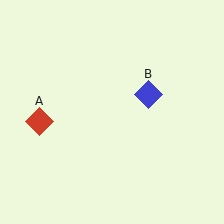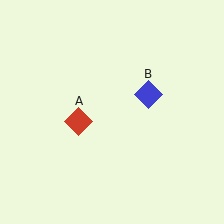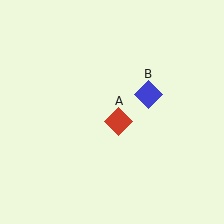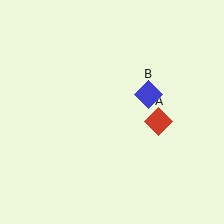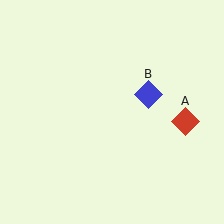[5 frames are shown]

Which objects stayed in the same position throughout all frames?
Blue diamond (object B) remained stationary.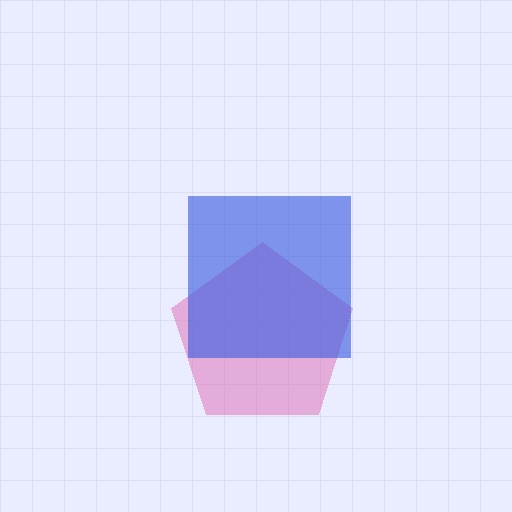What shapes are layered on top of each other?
The layered shapes are: a pink pentagon, a blue square.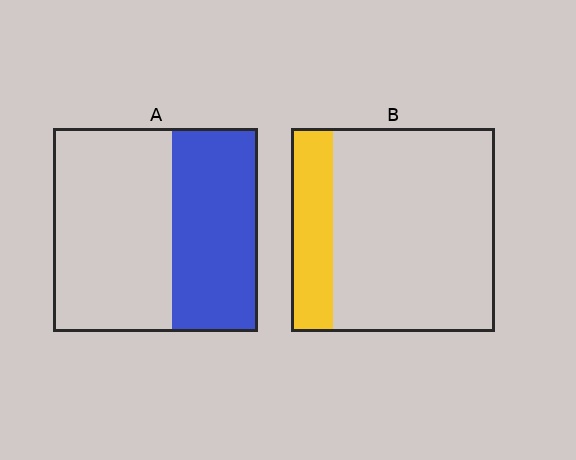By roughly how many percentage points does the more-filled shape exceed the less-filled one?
By roughly 20 percentage points (A over B).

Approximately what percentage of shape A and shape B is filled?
A is approximately 40% and B is approximately 20%.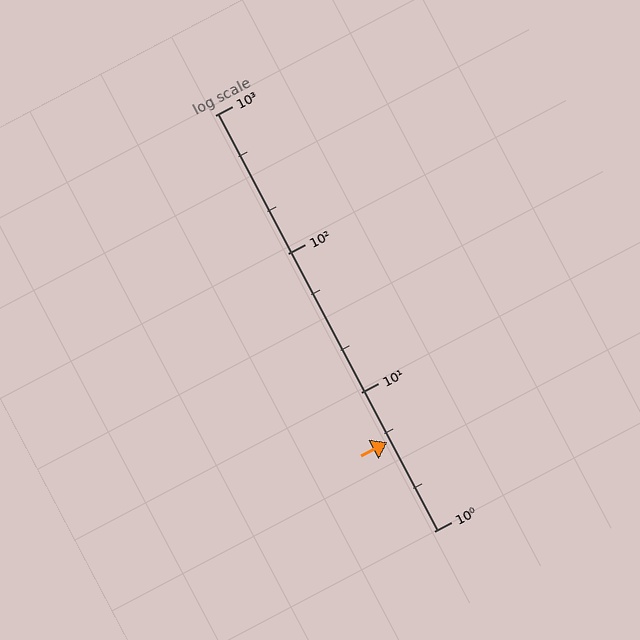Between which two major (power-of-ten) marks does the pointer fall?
The pointer is between 1 and 10.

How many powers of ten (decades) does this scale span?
The scale spans 3 decades, from 1 to 1000.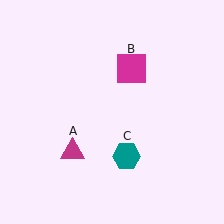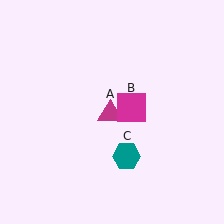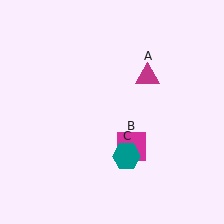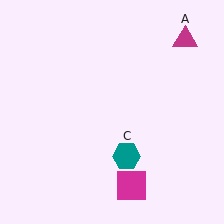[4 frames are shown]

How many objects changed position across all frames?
2 objects changed position: magenta triangle (object A), magenta square (object B).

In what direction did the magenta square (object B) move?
The magenta square (object B) moved down.